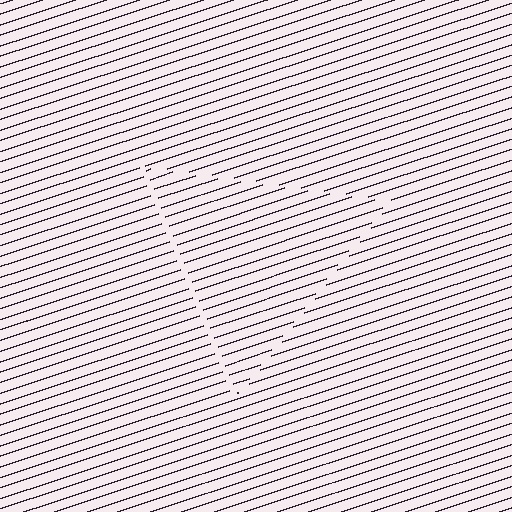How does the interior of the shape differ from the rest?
The interior of the shape contains the same grating, shifted by half a period — the contour is defined by the phase discontinuity where line-ends from the inner and outer gratings abut.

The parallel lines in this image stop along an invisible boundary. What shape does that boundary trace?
An illusory triangle. The interior of the shape contains the same grating, shifted by half a period — the contour is defined by the phase discontinuity where line-ends from the inner and outer gratings abut.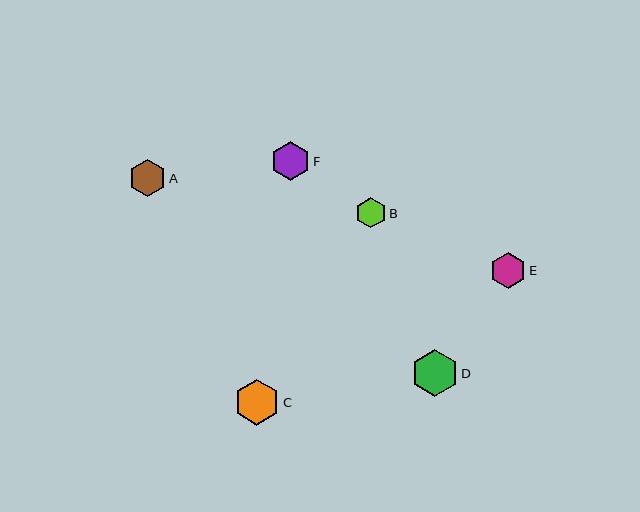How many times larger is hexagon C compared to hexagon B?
Hexagon C is approximately 1.5 times the size of hexagon B.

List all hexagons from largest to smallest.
From largest to smallest: D, C, F, A, E, B.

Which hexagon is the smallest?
Hexagon B is the smallest with a size of approximately 30 pixels.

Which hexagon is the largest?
Hexagon D is the largest with a size of approximately 47 pixels.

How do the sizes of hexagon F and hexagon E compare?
Hexagon F and hexagon E are approximately the same size.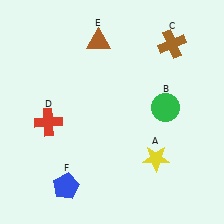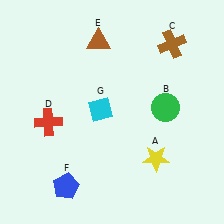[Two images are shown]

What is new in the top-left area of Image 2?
A cyan diamond (G) was added in the top-left area of Image 2.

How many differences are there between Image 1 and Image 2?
There is 1 difference between the two images.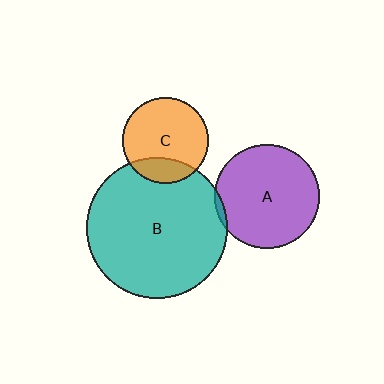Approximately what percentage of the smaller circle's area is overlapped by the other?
Approximately 5%.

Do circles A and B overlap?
Yes.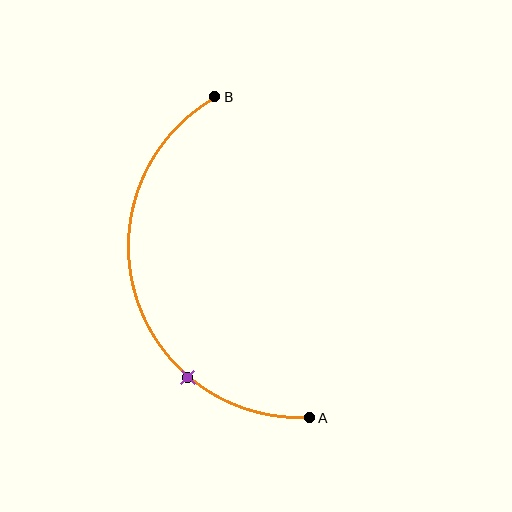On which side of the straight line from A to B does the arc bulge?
The arc bulges to the left of the straight line connecting A and B.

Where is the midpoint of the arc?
The arc midpoint is the point on the curve farthest from the straight line joining A and B. It sits to the left of that line.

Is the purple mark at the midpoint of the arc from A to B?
No. The purple mark lies on the arc but is closer to endpoint A. The arc midpoint would be at the point on the curve equidistant along the arc from both A and B.